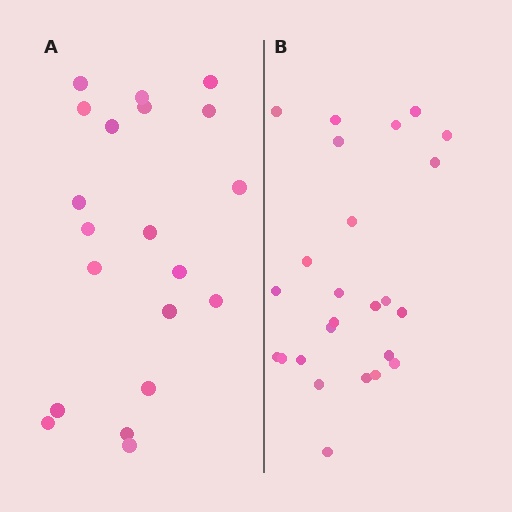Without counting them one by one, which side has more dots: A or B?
Region B (the right region) has more dots.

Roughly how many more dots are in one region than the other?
Region B has about 5 more dots than region A.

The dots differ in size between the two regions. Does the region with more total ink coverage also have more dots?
No. Region A has more total ink coverage because its dots are larger, but region B actually contains more individual dots. Total area can be misleading — the number of items is what matters here.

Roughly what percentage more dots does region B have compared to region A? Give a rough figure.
About 25% more.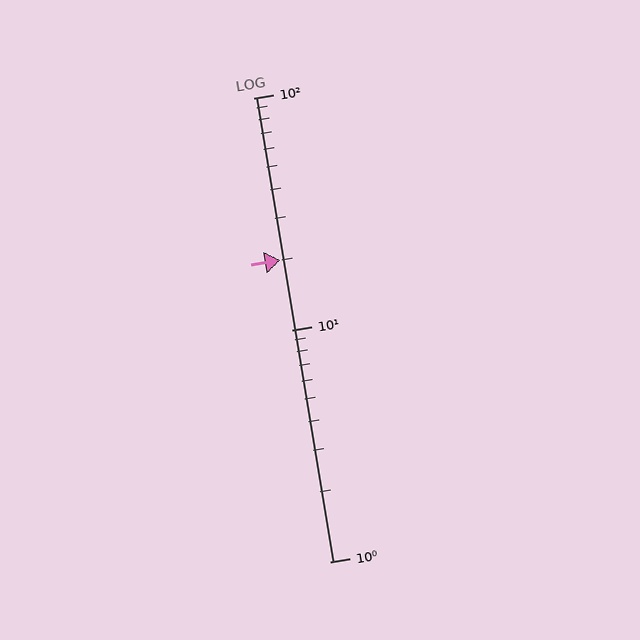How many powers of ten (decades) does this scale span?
The scale spans 2 decades, from 1 to 100.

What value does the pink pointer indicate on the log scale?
The pointer indicates approximately 20.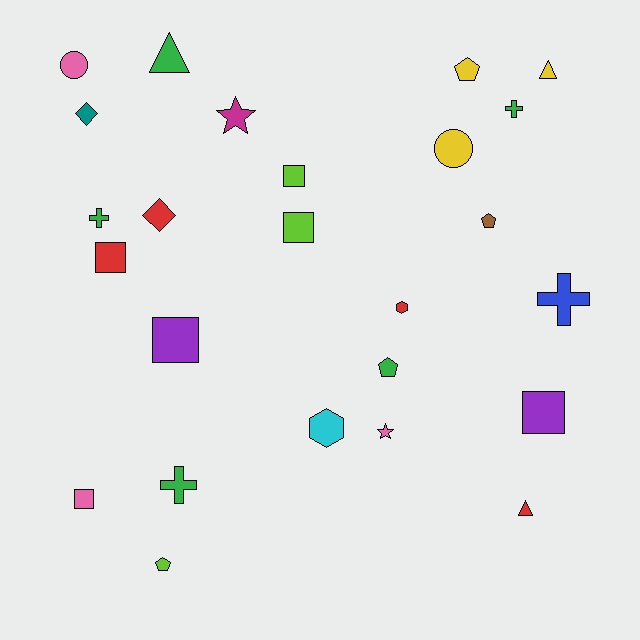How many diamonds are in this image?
There are 2 diamonds.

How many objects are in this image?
There are 25 objects.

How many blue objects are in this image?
There is 1 blue object.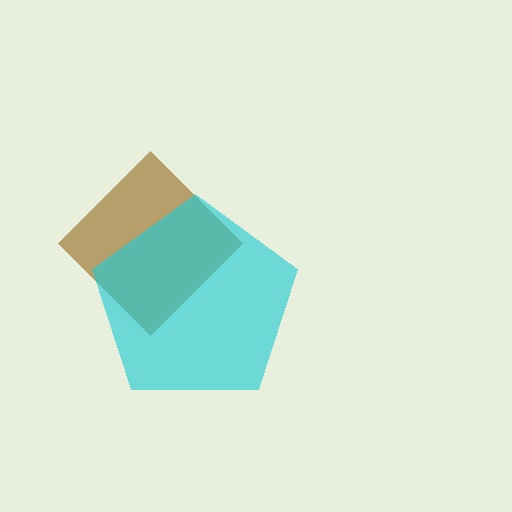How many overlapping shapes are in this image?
There are 2 overlapping shapes in the image.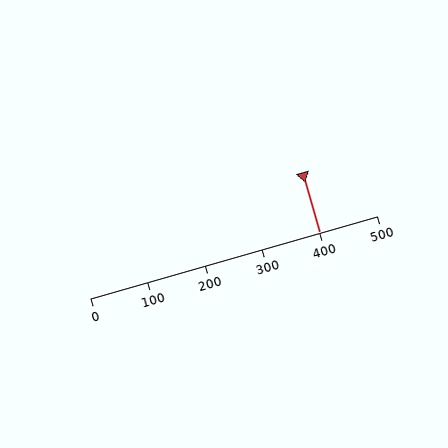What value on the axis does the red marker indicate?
The marker indicates approximately 400.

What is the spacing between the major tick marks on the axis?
The major ticks are spaced 100 apart.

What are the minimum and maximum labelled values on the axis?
The axis runs from 0 to 500.